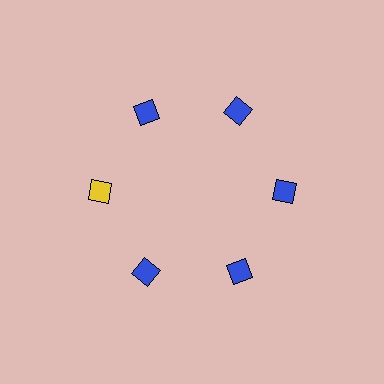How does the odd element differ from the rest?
It has a different color: yellow instead of blue.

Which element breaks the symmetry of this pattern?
The yellow diamond at roughly the 9 o'clock position breaks the symmetry. All other shapes are blue diamonds.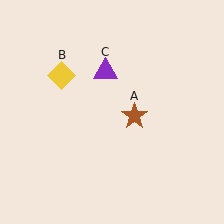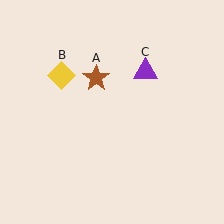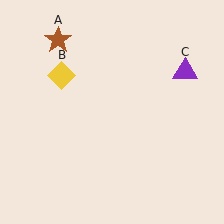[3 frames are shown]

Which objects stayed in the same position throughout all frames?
Yellow diamond (object B) remained stationary.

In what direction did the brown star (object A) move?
The brown star (object A) moved up and to the left.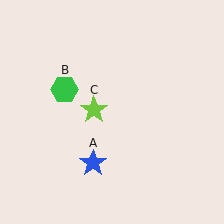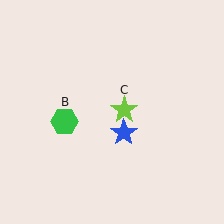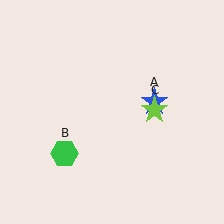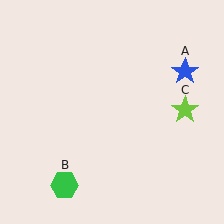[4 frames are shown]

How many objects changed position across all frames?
3 objects changed position: blue star (object A), green hexagon (object B), lime star (object C).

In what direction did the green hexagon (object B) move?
The green hexagon (object B) moved down.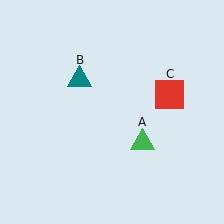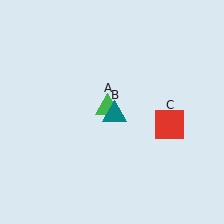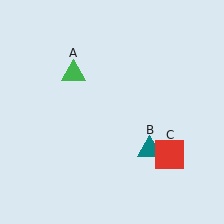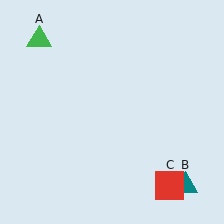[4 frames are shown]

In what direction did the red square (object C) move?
The red square (object C) moved down.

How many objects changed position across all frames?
3 objects changed position: green triangle (object A), teal triangle (object B), red square (object C).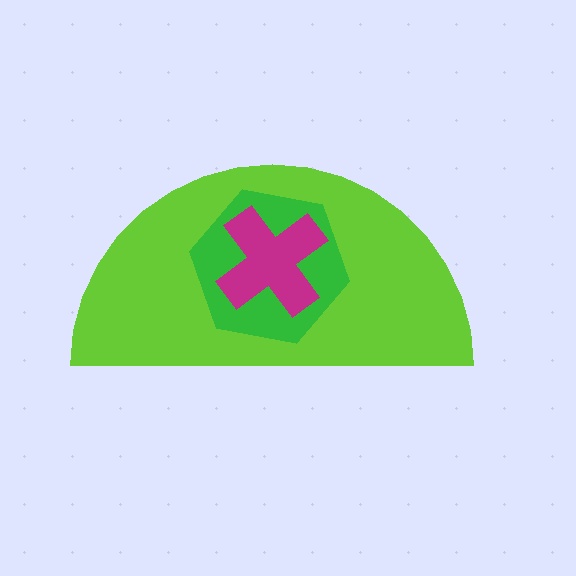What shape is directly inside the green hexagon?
The magenta cross.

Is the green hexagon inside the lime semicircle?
Yes.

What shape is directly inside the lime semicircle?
The green hexagon.